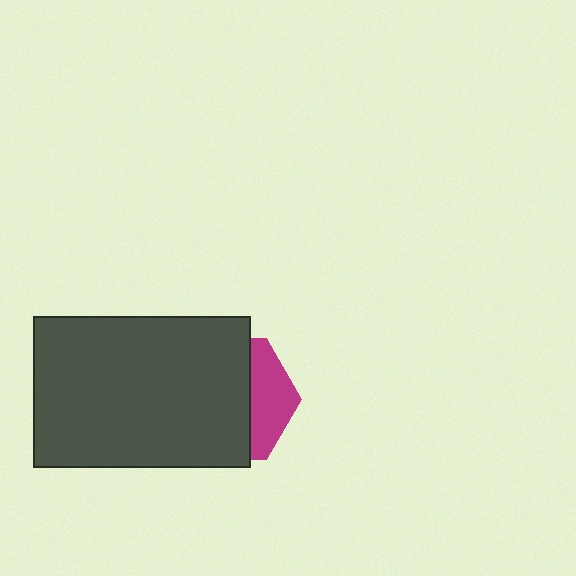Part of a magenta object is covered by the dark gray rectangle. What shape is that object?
It is a hexagon.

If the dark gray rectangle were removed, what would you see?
You would see the complete magenta hexagon.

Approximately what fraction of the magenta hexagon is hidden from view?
Roughly 69% of the magenta hexagon is hidden behind the dark gray rectangle.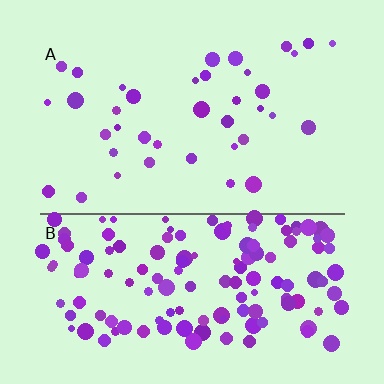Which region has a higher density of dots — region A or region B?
B (the bottom).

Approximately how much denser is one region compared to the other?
Approximately 3.8× — region B over region A.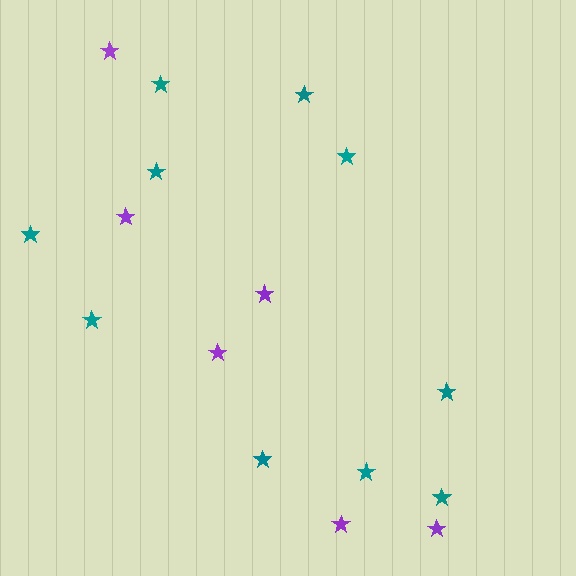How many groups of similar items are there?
There are 2 groups: one group of teal stars (10) and one group of purple stars (6).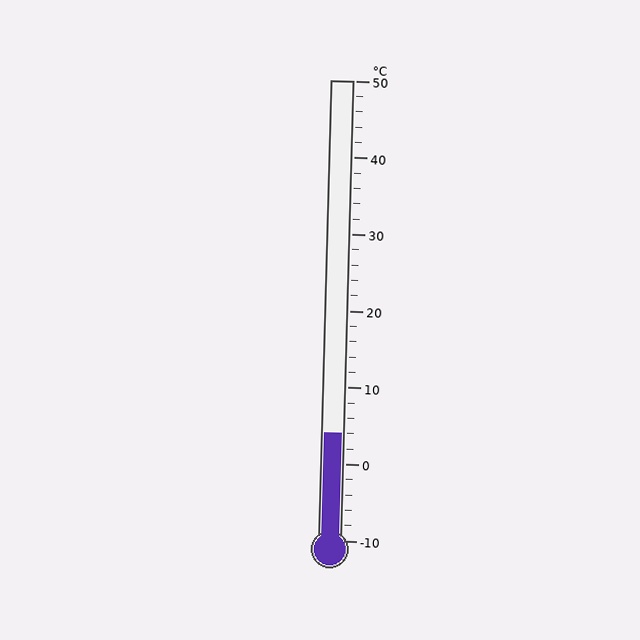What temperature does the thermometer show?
The thermometer shows approximately 4°C.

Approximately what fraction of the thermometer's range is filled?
The thermometer is filled to approximately 25% of its range.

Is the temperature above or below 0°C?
The temperature is above 0°C.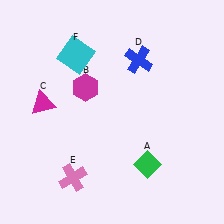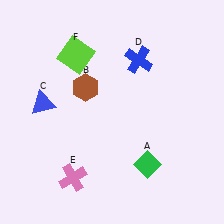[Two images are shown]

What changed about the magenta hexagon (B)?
In Image 1, B is magenta. In Image 2, it changed to brown.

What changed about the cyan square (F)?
In Image 1, F is cyan. In Image 2, it changed to lime.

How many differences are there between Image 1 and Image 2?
There are 3 differences between the two images.